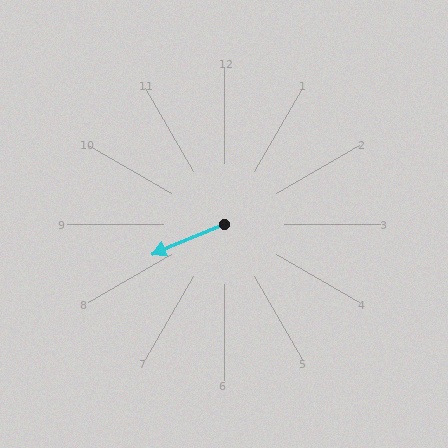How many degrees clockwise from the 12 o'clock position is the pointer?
Approximately 248 degrees.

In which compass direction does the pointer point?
West.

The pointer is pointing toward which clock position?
Roughly 8 o'clock.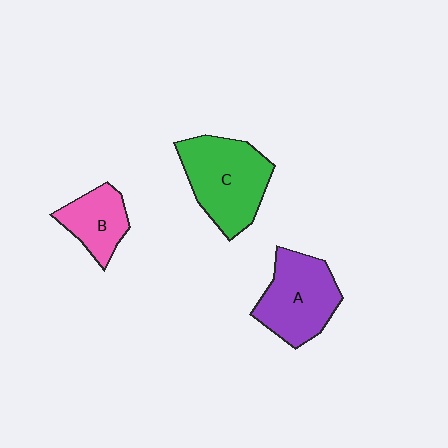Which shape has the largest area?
Shape C (green).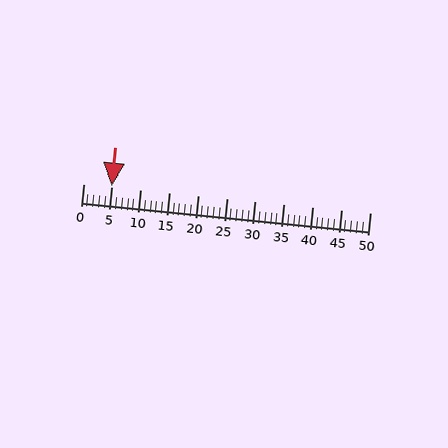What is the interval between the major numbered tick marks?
The major tick marks are spaced 5 units apart.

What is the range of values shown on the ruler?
The ruler shows values from 0 to 50.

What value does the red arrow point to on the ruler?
The red arrow points to approximately 5.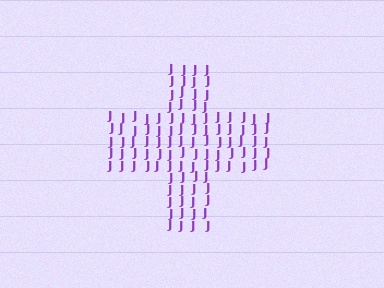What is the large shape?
The large shape is a cross.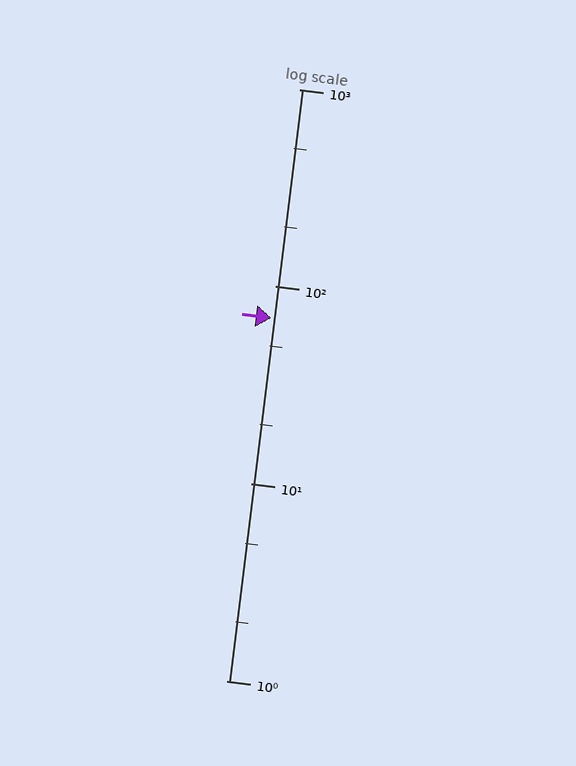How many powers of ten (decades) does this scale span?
The scale spans 3 decades, from 1 to 1000.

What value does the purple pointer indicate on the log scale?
The pointer indicates approximately 69.